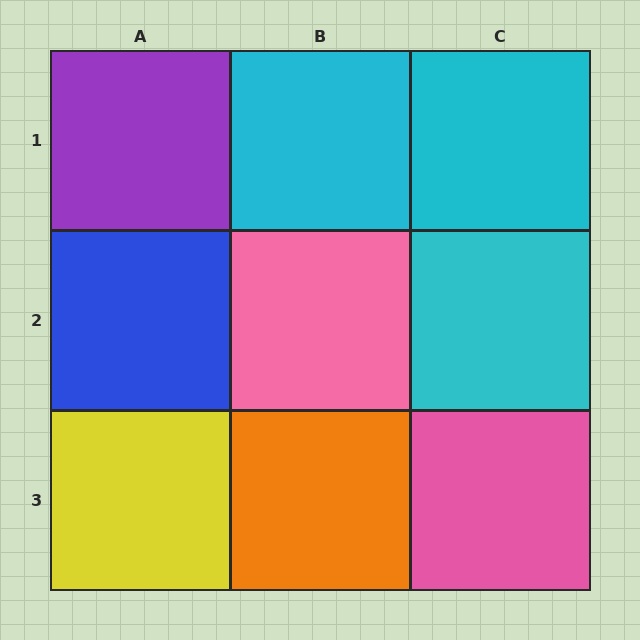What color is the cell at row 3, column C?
Pink.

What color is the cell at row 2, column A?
Blue.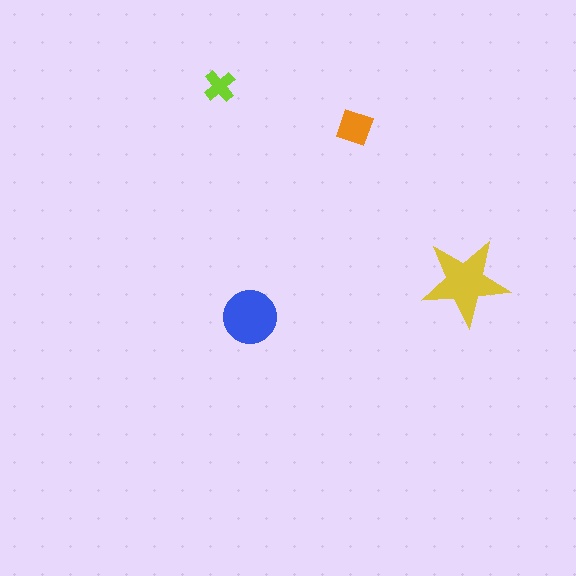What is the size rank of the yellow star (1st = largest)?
1st.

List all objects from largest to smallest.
The yellow star, the blue circle, the orange diamond, the lime cross.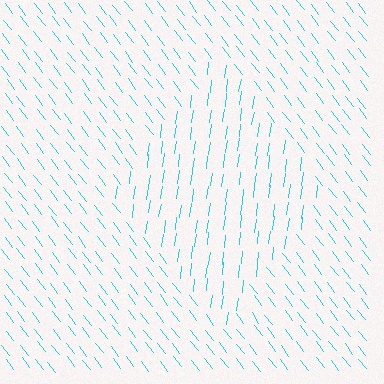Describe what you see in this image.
The image is filled with small cyan line segments. A diamond region in the image has lines oriented differently from the surrounding lines, creating a visible texture boundary.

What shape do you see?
I see a diamond.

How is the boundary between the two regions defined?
The boundary is defined purely by a change in line orientation (approximately 45 degrees difference). All lines are the same color and thickness.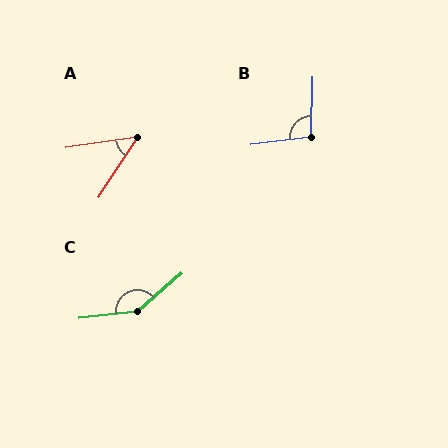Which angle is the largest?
C, at approximately 145 degrees.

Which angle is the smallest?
A, at approximately 48 degrees.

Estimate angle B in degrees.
Approximately 98 degrees.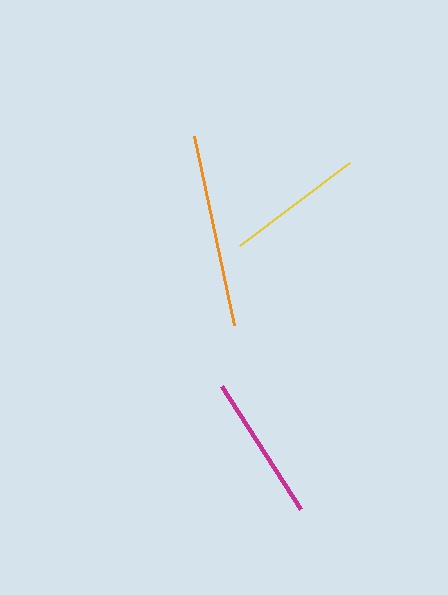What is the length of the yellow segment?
The yellow segment is approximately 137 pixels long.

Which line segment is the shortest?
The yellow line is the shortest at approximately 137 pixels.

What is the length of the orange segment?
The orange segment is approximately 193 pixels long.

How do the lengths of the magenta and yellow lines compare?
The magenta and yellow lines are approximately the same length.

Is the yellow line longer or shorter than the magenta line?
The magenta line is longer than the yellow line.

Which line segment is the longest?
The orange line is the longest at approximately 193 pixels.